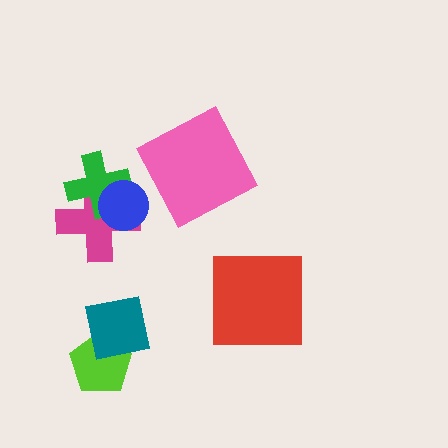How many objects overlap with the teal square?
1 object overlaps with the teal square.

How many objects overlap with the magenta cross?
2 objects overlap with the magenta cross.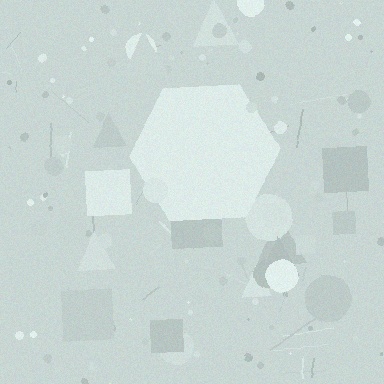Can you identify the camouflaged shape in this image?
The camouflaged shape is a hexagon.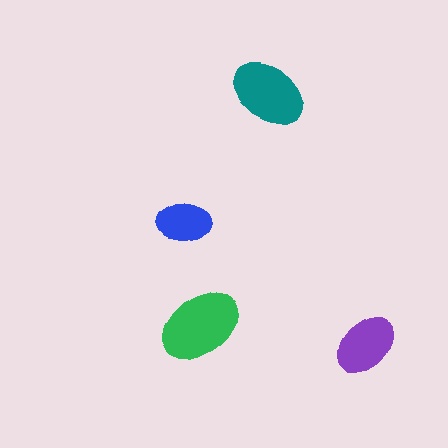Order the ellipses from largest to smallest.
the green one, the teal one, the purple one, the blue one.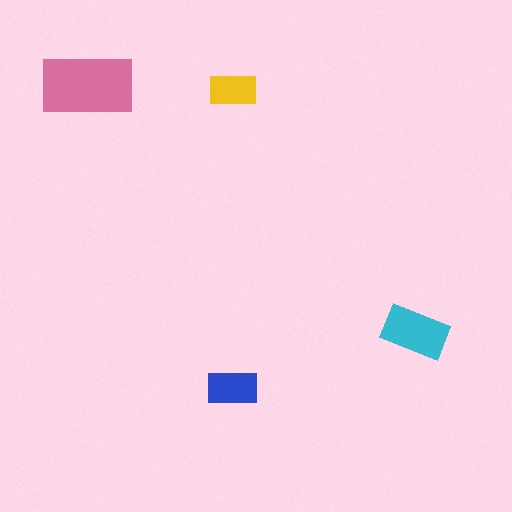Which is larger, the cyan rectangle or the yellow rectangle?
The cyan one.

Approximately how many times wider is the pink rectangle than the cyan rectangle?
About 1.5 times wider.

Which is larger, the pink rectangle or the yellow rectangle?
The pink one.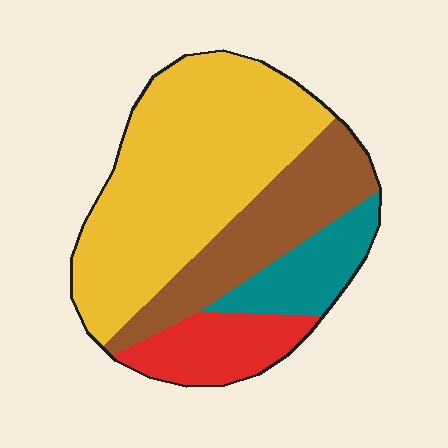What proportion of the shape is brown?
Brown covers roughly 25% of the shape.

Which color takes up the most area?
Yellow, at roughly 50%.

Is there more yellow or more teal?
Yellow.